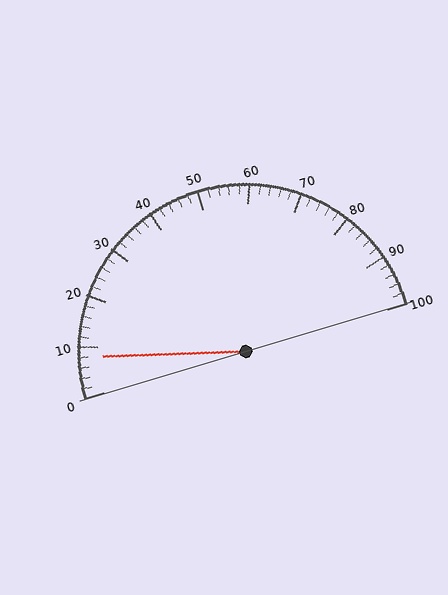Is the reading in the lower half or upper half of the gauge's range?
The reading is in the lower half of the range (0 to 100).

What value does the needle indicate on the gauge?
The needle indicates approximately 8.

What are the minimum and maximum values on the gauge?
The gauge ranges from 0 to 100.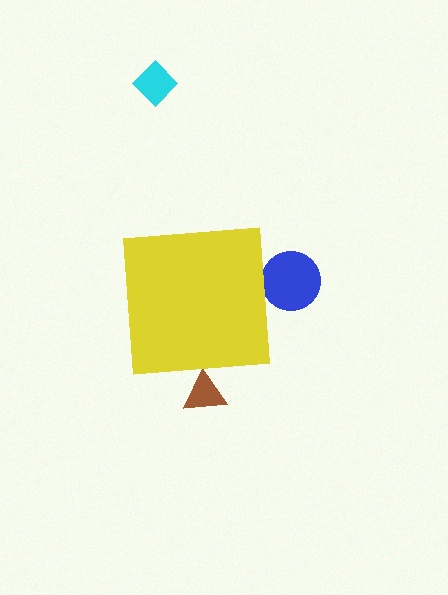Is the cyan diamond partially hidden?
No, the cyan diamond is fully visible.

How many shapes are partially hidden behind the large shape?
2 shapes are partially hidden.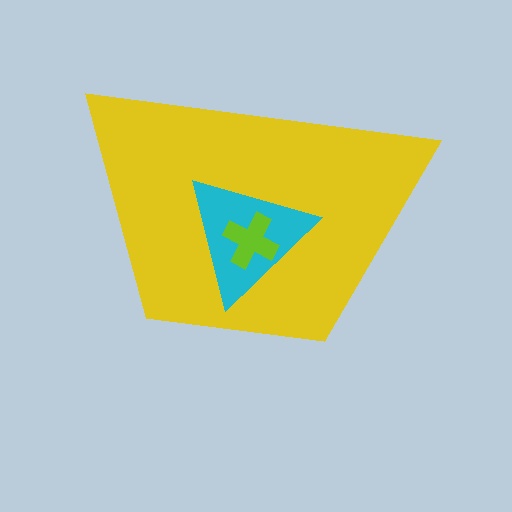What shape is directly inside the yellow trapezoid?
The cyan triangle.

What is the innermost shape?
The lime cross.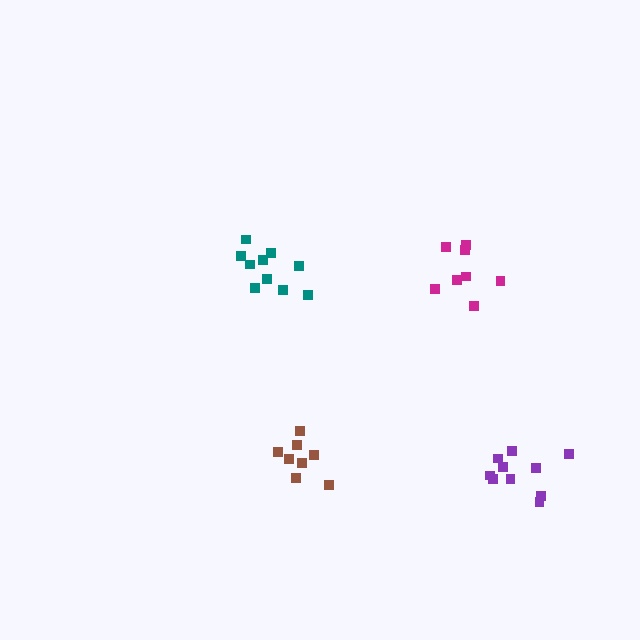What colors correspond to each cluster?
The clusters are colored: magenta, purple, teal, brown.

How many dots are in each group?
Group 1: 8 dots, Group 2: 10 dots, Group 3: 10 dots, Group 4: 8 dots (36 total).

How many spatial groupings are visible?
There are 4 spatial groupings.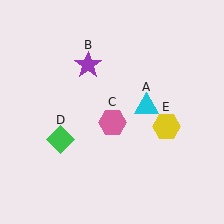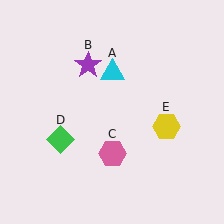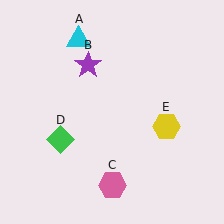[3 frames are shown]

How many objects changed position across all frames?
2 objects changed position: cyan triangle (object A), pink hexagon (object C).